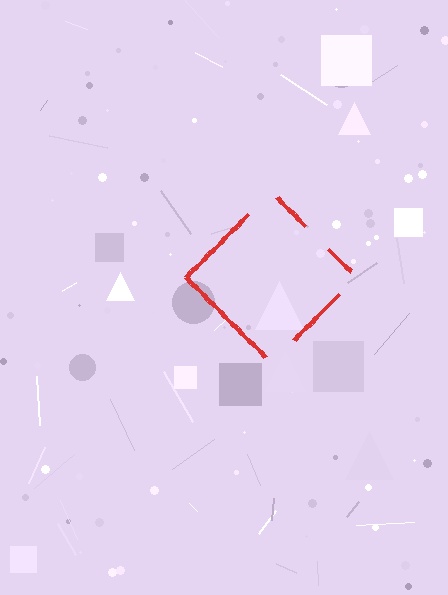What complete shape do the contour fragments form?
The contour fragments form a diamond.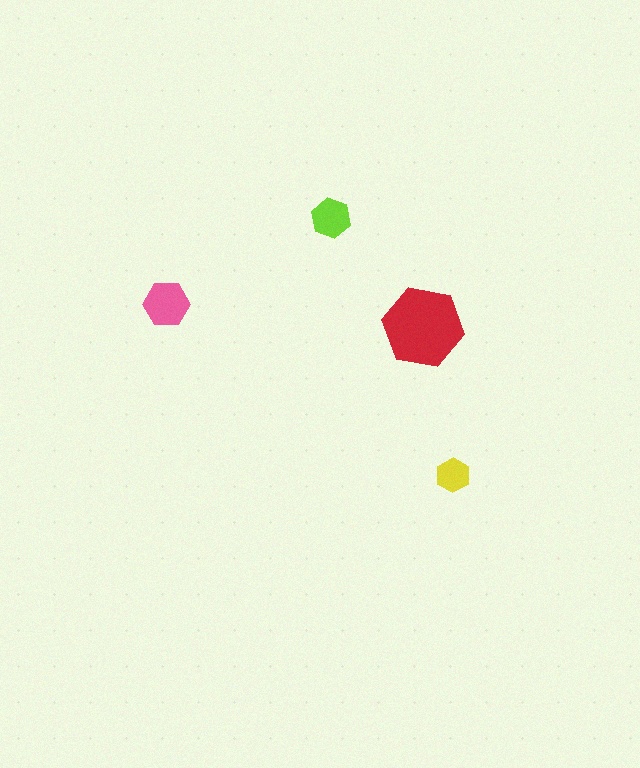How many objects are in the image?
There are 4 objects in the image.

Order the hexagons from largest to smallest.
the red one, the pink one, the lime one, the yellow one.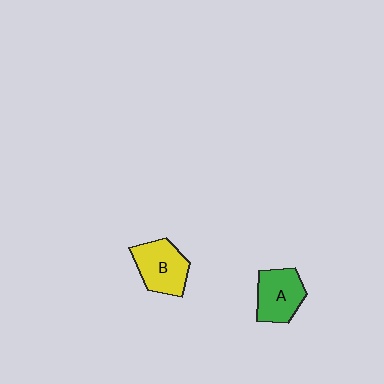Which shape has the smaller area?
Shape A (green).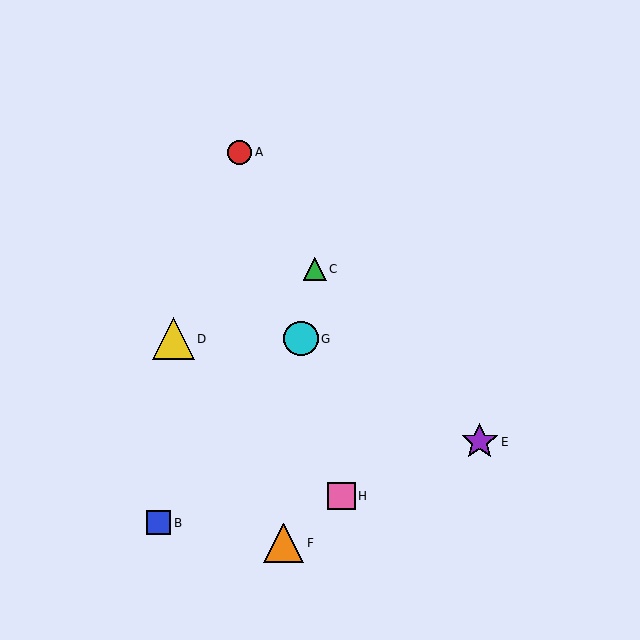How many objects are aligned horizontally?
2 objects (D, G) are aligned horizontally.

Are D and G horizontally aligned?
Yes, both are at y≈339.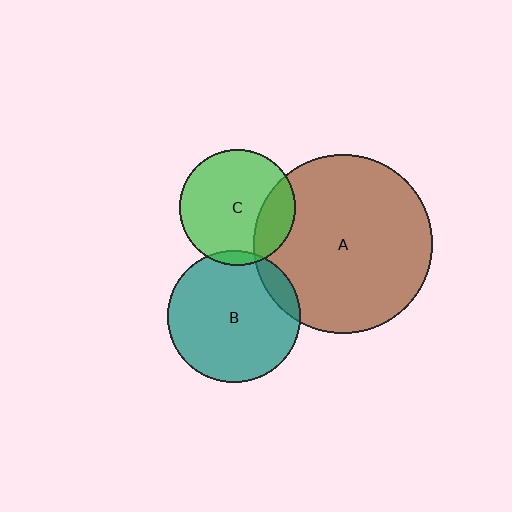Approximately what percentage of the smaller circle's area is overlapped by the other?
Approximately 20%.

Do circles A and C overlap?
Yes.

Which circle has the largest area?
Circle A (brown).